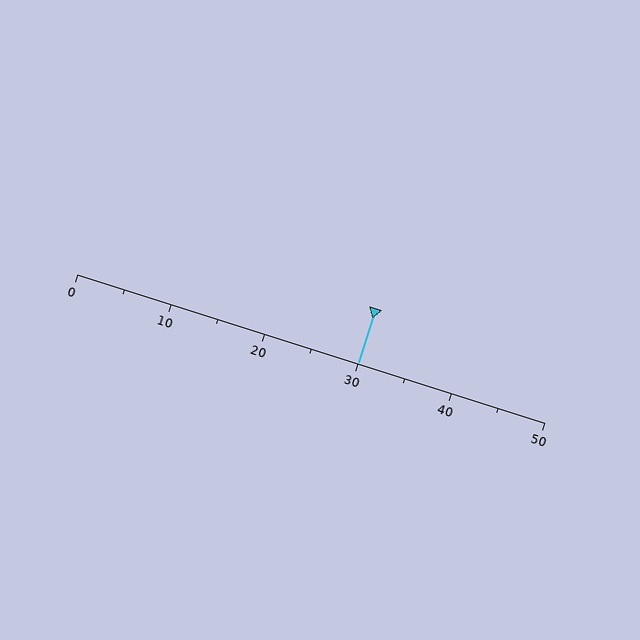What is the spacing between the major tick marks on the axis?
The major ticks are spaced 10 apart.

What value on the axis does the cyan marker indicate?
The marker indicates approximately 30.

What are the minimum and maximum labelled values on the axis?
The axis runs from 0 to 50.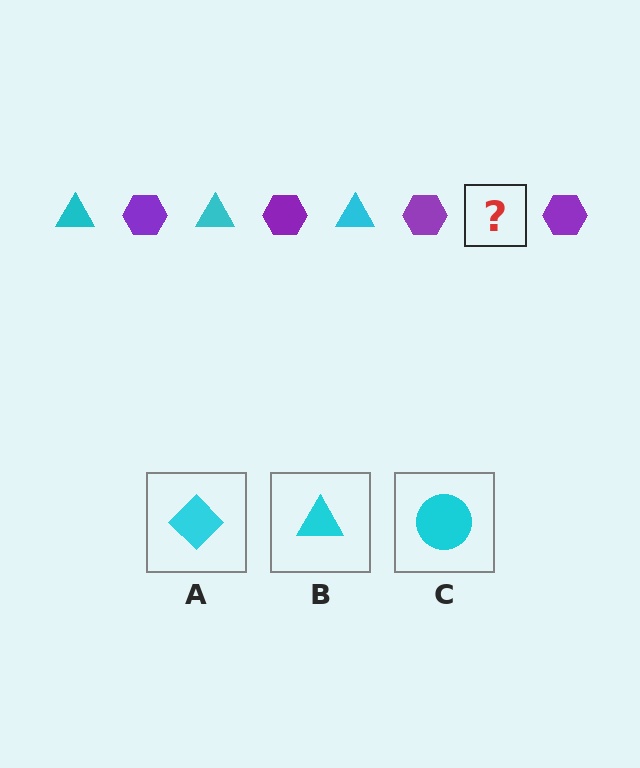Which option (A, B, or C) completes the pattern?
B.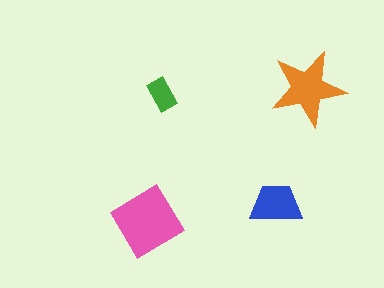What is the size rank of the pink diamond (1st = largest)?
1st.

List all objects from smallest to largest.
The green rectangle, the blue trapezoid, the orange star, the pink diamond.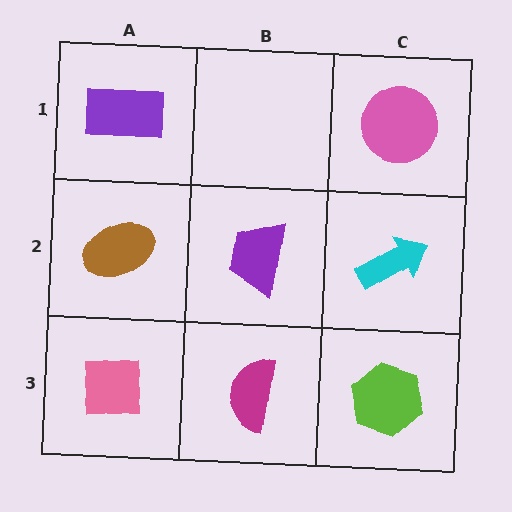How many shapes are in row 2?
3 shapes.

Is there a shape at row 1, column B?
No, that cell is empty.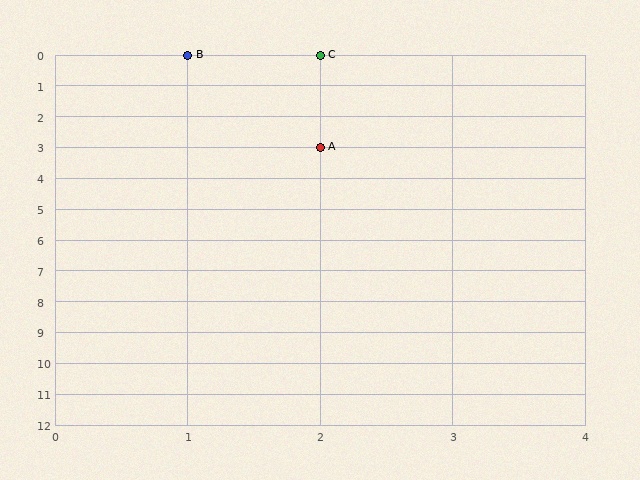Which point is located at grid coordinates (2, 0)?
Point C is at (2, 0).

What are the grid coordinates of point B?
Point B is at grid coordinates (1, 0).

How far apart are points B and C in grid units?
Points B and C are 1 column apart.